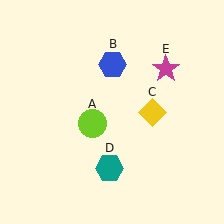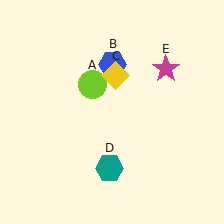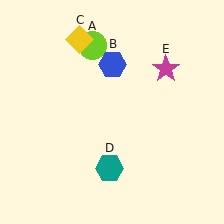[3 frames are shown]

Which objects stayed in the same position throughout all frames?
Blue hexagon (object B) and teal hexagon (object D) and magenta star (object E) remained stationary.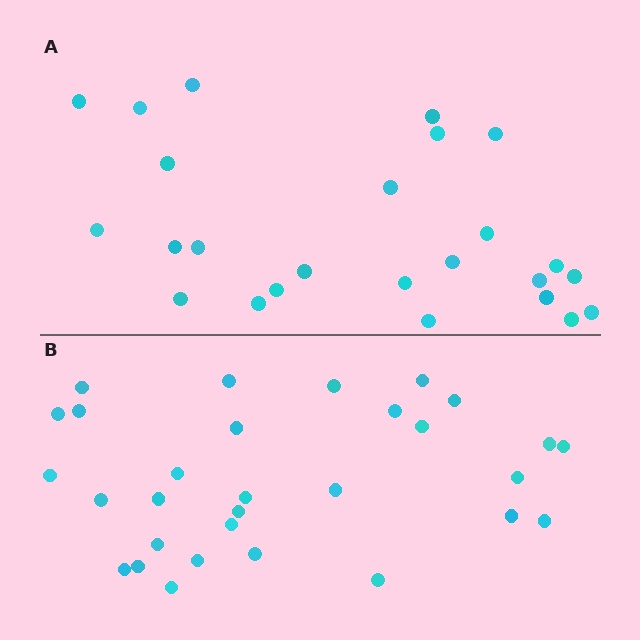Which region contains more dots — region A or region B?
Region B (the bottom region) has more dots.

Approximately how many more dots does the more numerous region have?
Region B has about 5 more dots than region A.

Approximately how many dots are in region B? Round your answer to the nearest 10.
About 30 dots.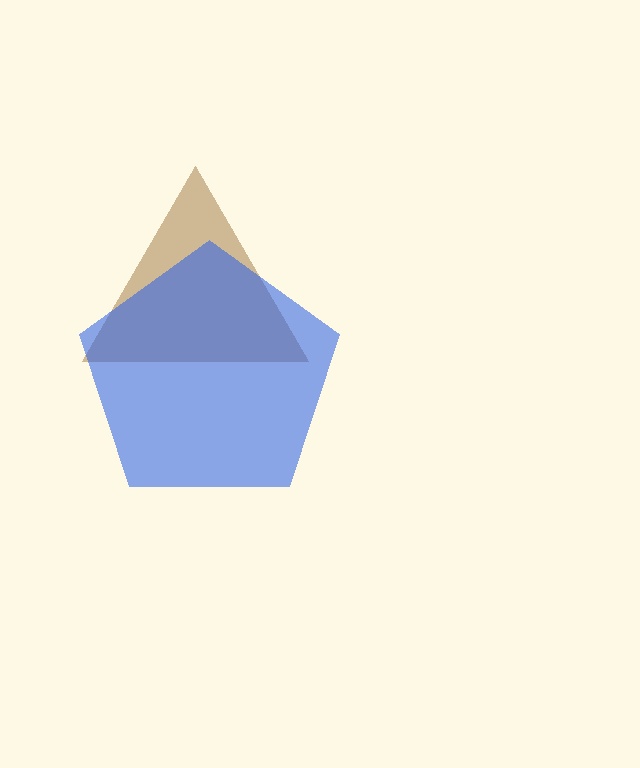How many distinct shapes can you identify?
There are 2 distinct shapes: a brown triangle, a blue pentagon.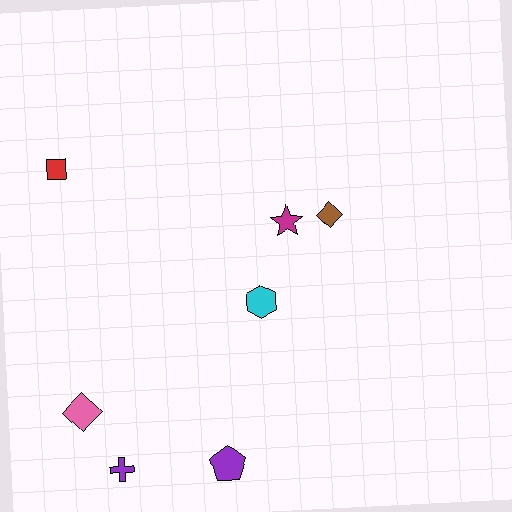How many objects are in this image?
There are 7 objects.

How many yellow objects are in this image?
There are no yellow objects.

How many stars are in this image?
There is 1 star.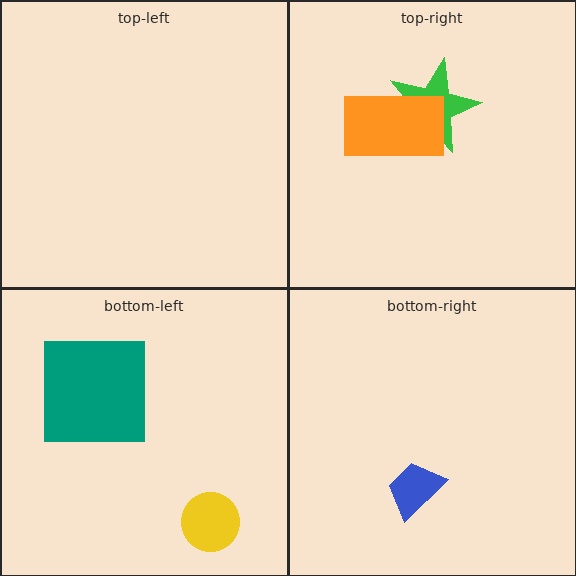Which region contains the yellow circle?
The bottom-left region.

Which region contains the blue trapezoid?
The bottom-right region.